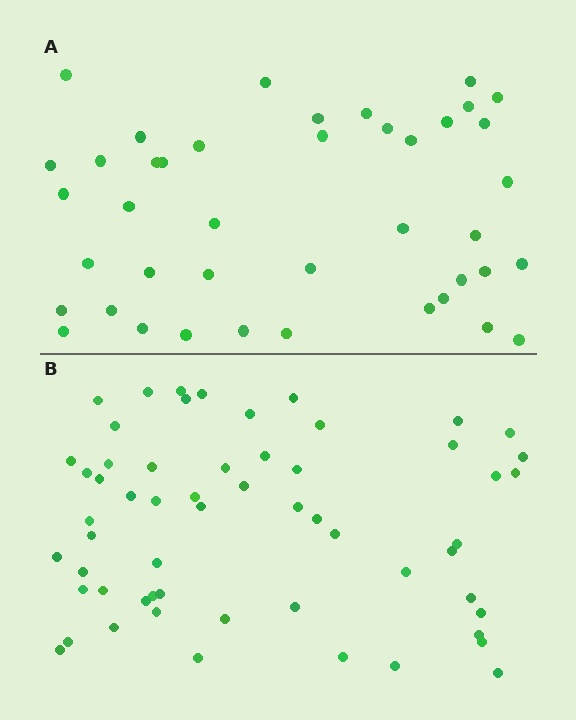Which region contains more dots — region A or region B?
Region B (the bottom region) has more dots.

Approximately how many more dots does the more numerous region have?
Region B has approximately 15 more dots than region A.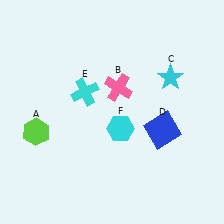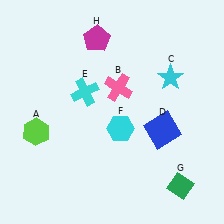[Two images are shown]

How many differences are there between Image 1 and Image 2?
There are 2 differences between the two images.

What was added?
A green diamond (G), a magenta pentagon (H) were added in Image 2.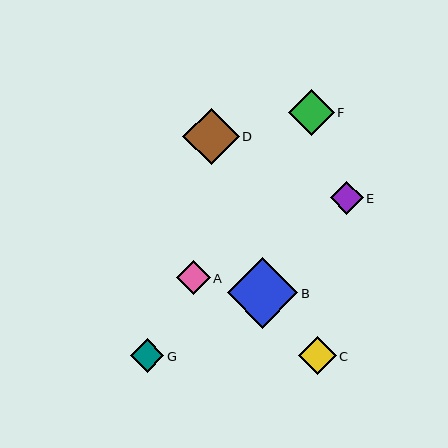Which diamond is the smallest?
Diamond E is the smallest with a size of approximately 33 pixels.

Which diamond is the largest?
Diamond B is the largest with a size of approximately 70 pixels.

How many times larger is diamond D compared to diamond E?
Diamond D is approximately 1.7 times the size of diamond E.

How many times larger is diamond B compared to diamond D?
Diamond B is approximately 1.2 times the size of diamond D.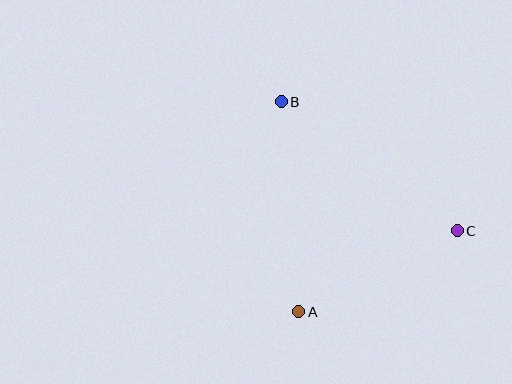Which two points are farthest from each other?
Points B and C are farthest from each other.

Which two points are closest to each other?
Points A and C are closest to each other.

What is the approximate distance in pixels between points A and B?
The distance between A and B is approximately 210 pixels.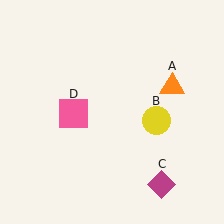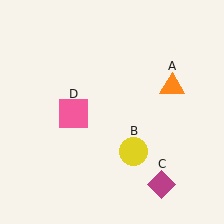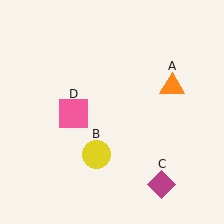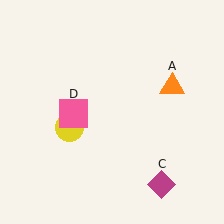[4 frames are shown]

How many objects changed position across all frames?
1 object changed position: yellow circle (object B).